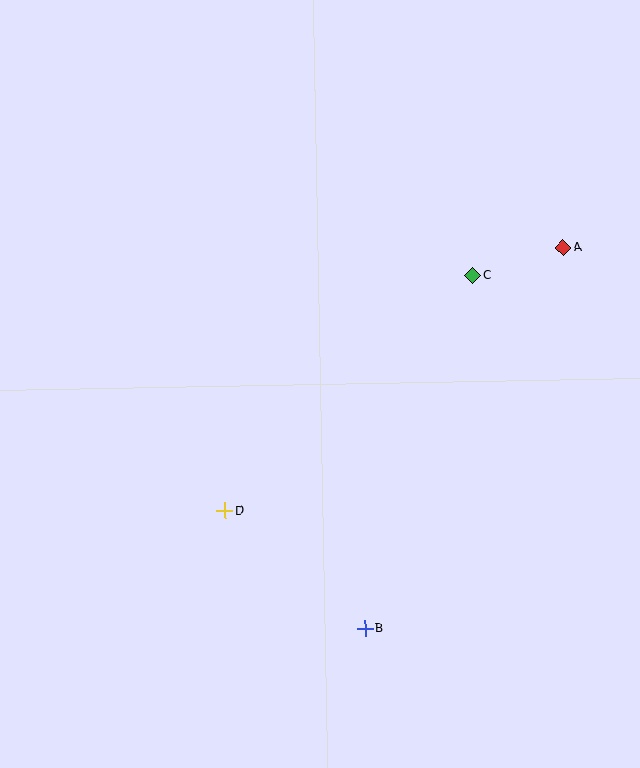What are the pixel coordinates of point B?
Point B is at (365, 629).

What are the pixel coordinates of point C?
Point C is at (473, 276).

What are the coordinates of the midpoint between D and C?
The midpoint between D and C is at (349, 393).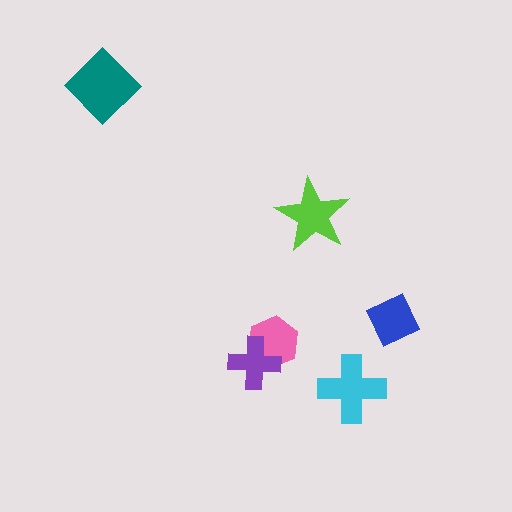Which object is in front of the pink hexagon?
The purple cross is in front of the pink hexagon.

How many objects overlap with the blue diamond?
0 objects overlap with the blue diamond.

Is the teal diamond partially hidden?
No, no other shape covers it.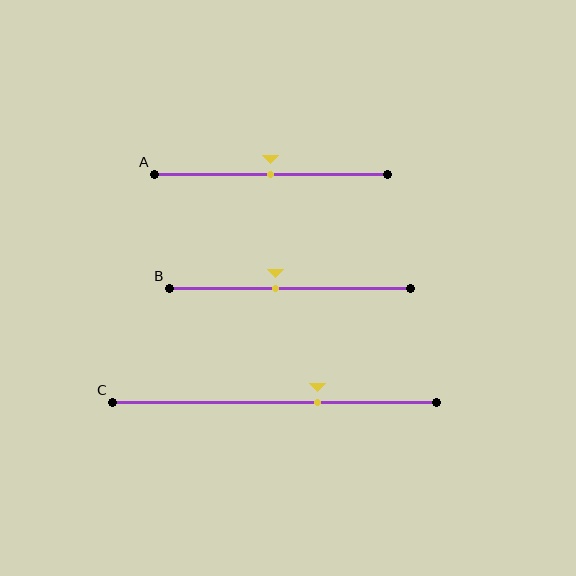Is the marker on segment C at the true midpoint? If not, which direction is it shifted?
No, the marker on segment C is shifted to the right by about 13% of the segment length.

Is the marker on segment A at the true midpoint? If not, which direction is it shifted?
Yes, the marker on segment A is at the true midpoint.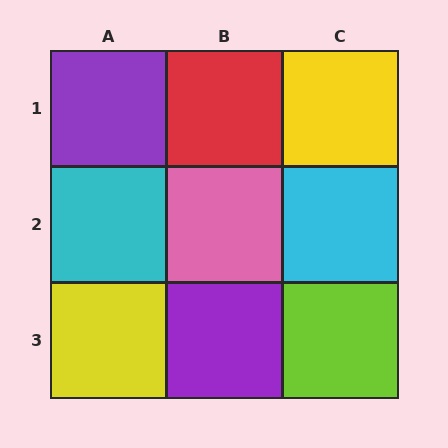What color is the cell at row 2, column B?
Pink.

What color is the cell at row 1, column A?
Purple.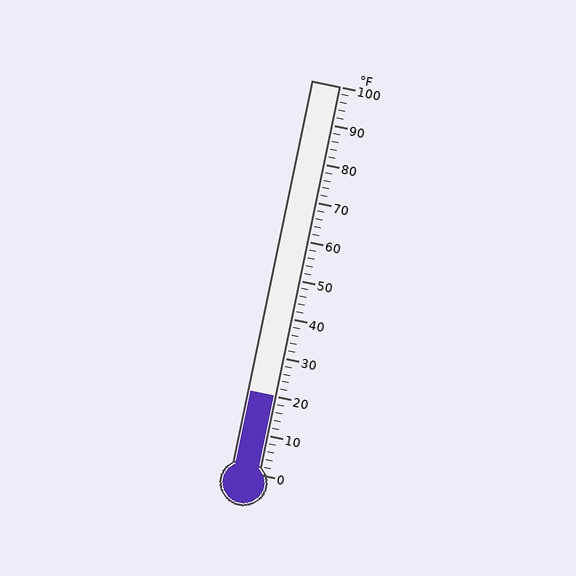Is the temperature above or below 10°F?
The temperature is above 10°F.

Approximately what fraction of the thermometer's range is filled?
The thermometer is filled to approximately 20% of its range.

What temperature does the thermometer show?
The thermometer shows approximately 20°F.